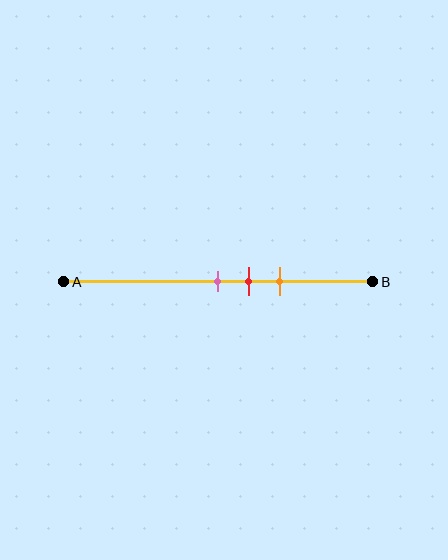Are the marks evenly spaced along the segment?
Yes, the marks are approximately evenly spaced.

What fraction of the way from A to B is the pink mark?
The pink mark is approximately 50% (0.5) of the way from A to B.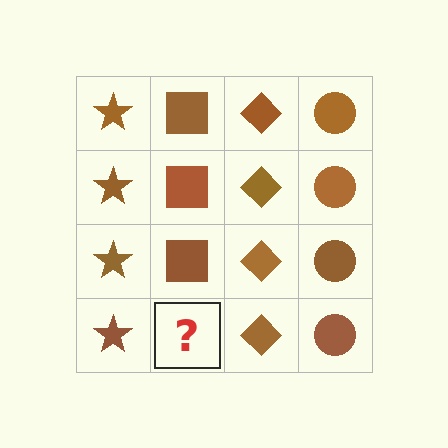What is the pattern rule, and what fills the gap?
The rule is that each column has a consistent shape. The gap should be filled with a brown square.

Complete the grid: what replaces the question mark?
The question mark should be replaced with a brown square.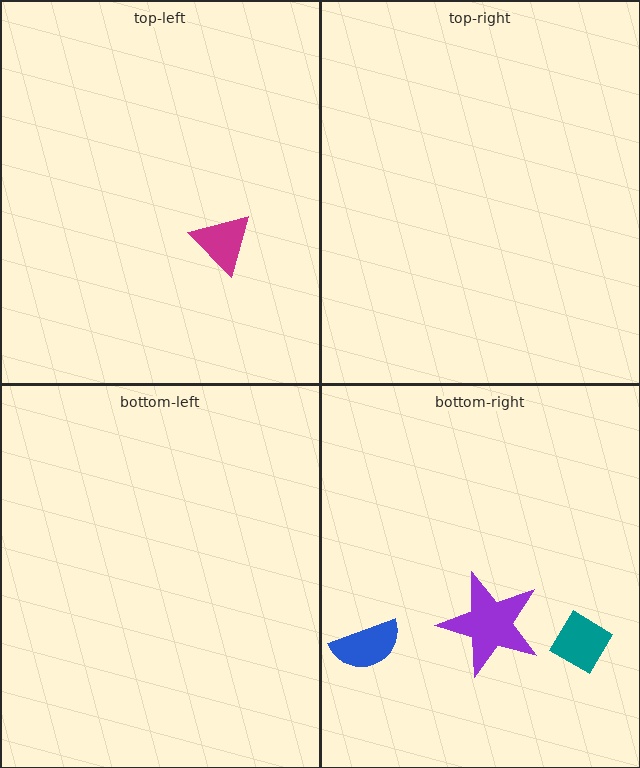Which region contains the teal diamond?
The bottom-right region.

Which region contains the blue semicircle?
The bottom-right region.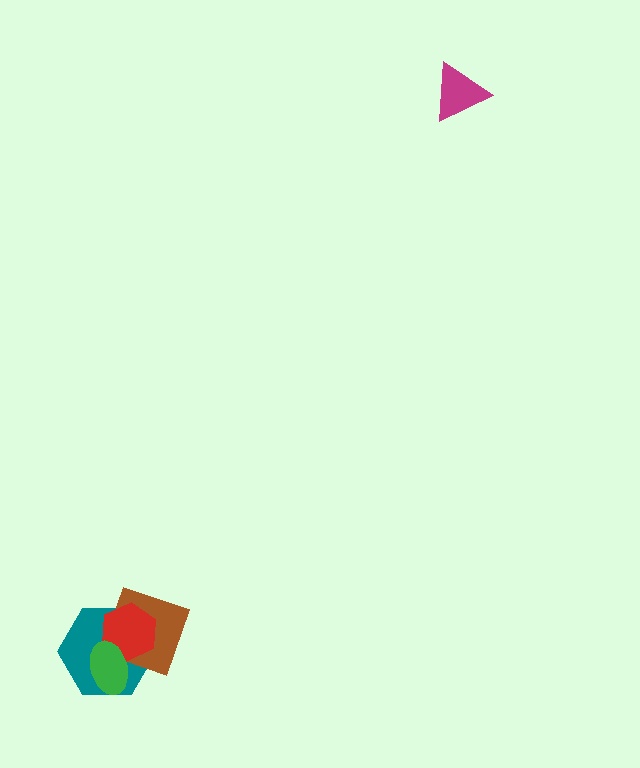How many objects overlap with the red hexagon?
3 objects overlap with the red hexagon.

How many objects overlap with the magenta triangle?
0 objects overlap with the magenta triangle.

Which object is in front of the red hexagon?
The green ellipse is in front of the red hexagon.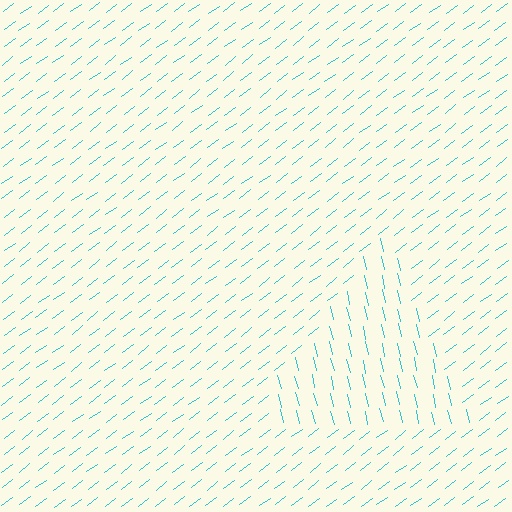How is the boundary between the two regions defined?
The boundary is defined purely by a change in line orientation (approximately 66 degrees difference). All lines are the same color and thickness.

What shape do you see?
I see a triangle.